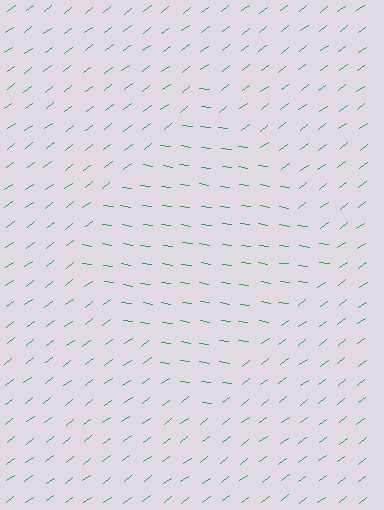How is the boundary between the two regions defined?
The boundary is defined purely by a change in line orientation (approximately 45 degrees difference). All lines are the same color and thickness.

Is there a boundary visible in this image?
Yes, there is a texture boundary formed by a change in line orientation.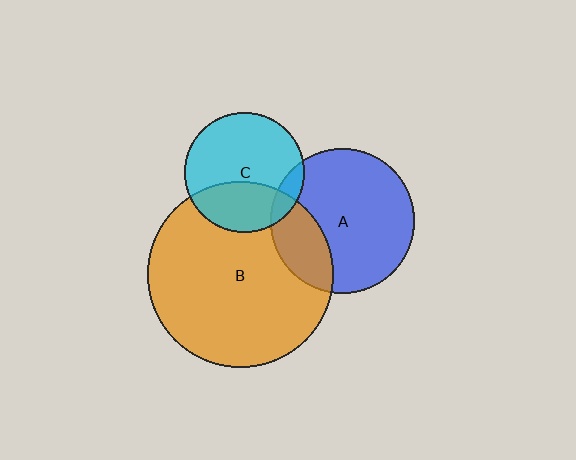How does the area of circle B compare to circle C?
Approximately 2.4 times.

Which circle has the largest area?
Circle B (orange).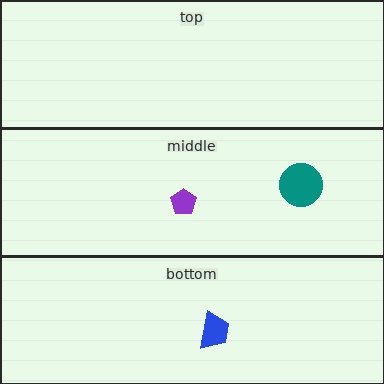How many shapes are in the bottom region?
1.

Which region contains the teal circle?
The middle region.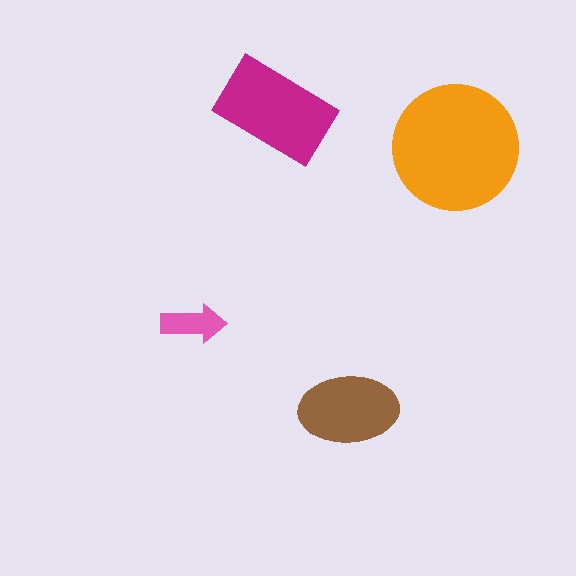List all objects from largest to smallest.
The orange circle, the magenta rectangle, the brown ellipse, the pink arrow.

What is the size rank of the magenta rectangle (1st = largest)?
2nd.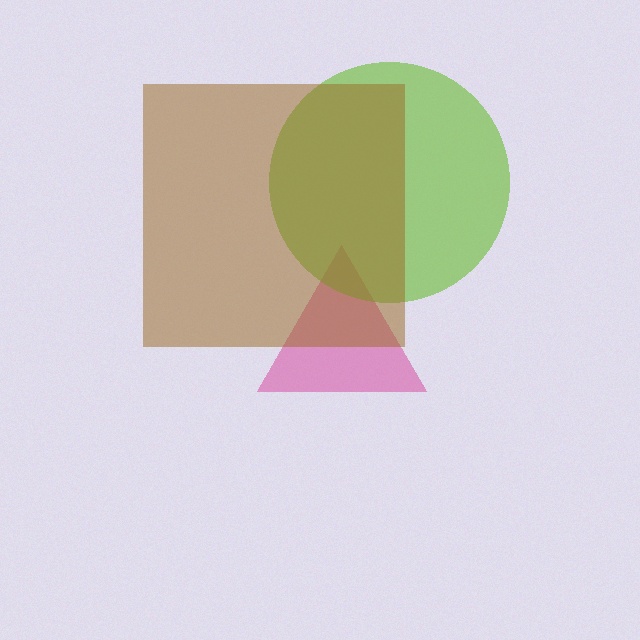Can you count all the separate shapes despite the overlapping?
Yes, there are 3 separate shapes.